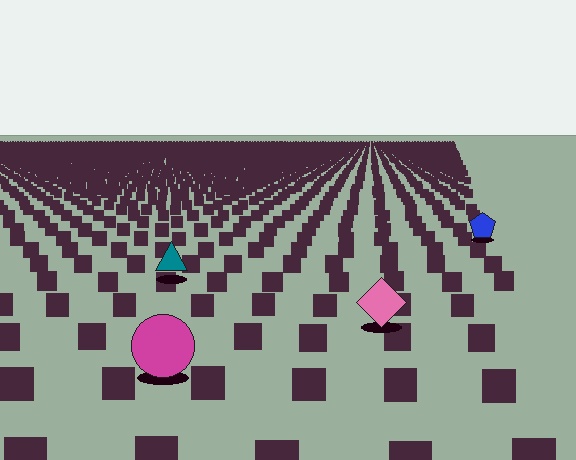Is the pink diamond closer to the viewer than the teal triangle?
Yes. The pink diamond is closer — you can tell from the texture gradient: the ground texture is coarser near it.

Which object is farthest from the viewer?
The blue pentagon is farthest from the viewer. It appears smaller and the ground texture around it is denser.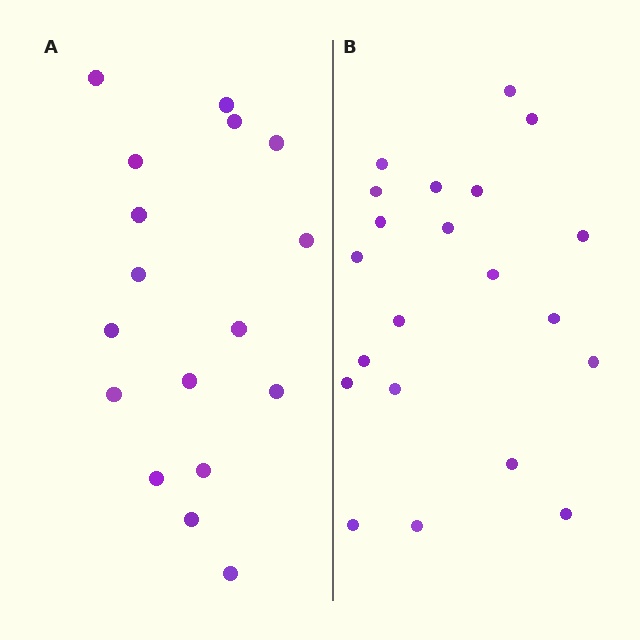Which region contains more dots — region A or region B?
Region B (the right region) has more dots.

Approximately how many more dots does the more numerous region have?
Region B has about 4 more dots than region A.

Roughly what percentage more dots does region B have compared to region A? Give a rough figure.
About 25% more.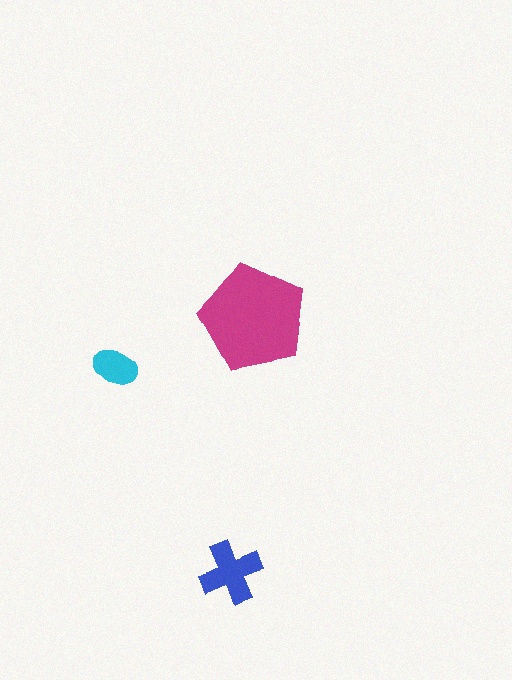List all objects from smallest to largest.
The cyan ellipse, the blue cross, the magenta pentagon.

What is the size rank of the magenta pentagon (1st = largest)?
1st.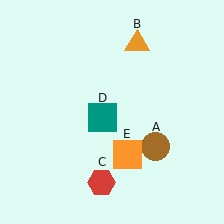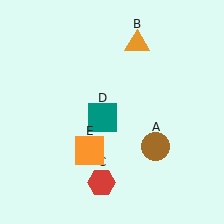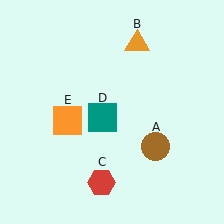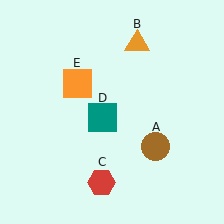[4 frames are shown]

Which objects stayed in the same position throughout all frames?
Brown circle (object A) and orange triangle (object B) and red hexagon (object C) and teal square (object D) remained stationary.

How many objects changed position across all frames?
1 object changed position: orange square (object E).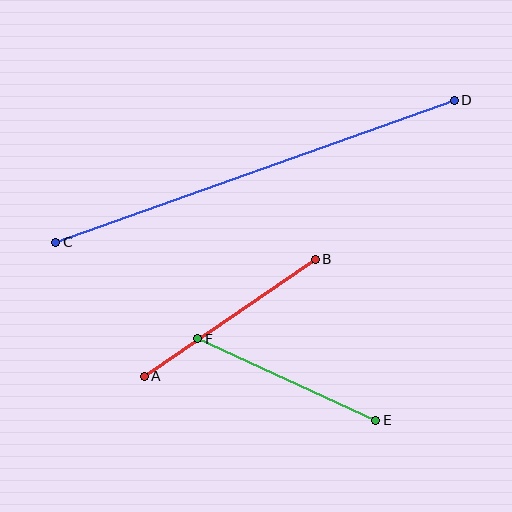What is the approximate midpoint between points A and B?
The midpoint is at approximately (230, 318) pixels.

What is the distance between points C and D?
The distance is approximately 423 pixels.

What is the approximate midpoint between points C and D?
The midpoint is at approximately (255, 171) pixels.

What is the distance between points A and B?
The distance is approximately 207 pixels.